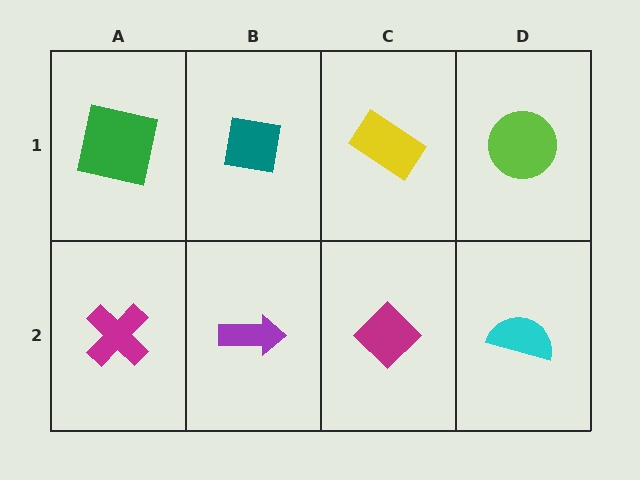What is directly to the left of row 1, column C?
A teal square.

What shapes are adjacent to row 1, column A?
A magenta cross (row 2, column A), a teal square (row 1, column B).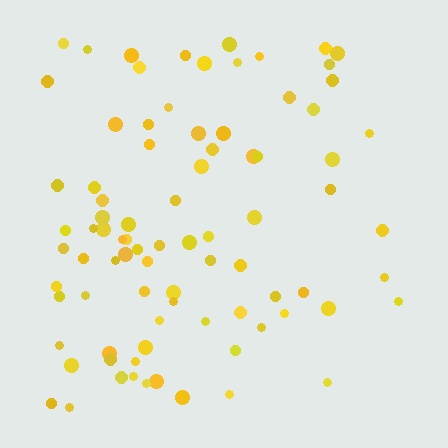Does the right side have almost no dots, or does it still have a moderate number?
Still a moderate number, just noticeably fewer than the left.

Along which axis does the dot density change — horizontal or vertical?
Horizontal.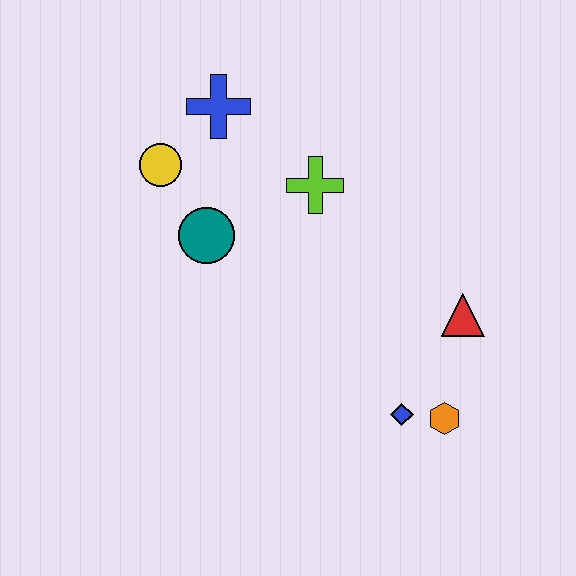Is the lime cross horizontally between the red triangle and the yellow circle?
Yes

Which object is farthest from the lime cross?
The orange hexagon is farthest from the lime cross.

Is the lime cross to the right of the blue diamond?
No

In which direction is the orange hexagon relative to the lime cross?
The orange hexagon is below the lime cross.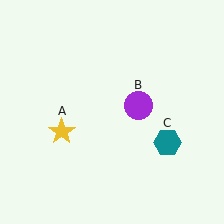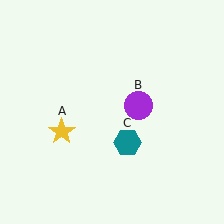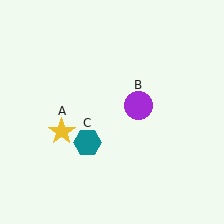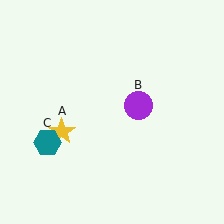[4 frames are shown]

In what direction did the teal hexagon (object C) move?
The teal hexagon (object C) moved left.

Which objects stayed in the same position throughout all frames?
Yellow star (object A) and purple circle (object B) remained stationary.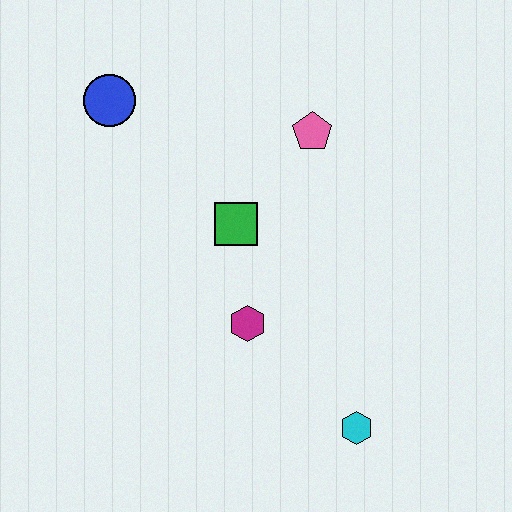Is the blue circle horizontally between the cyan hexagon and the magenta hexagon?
No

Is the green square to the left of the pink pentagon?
Yes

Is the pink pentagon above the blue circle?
No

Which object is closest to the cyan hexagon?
The magenta hexagon is closest to the cyan hexagon.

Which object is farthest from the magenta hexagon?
The blue circle is farthest from the magenta hexagon.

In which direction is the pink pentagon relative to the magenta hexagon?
The pink pentagon is above the magenta hexagon.